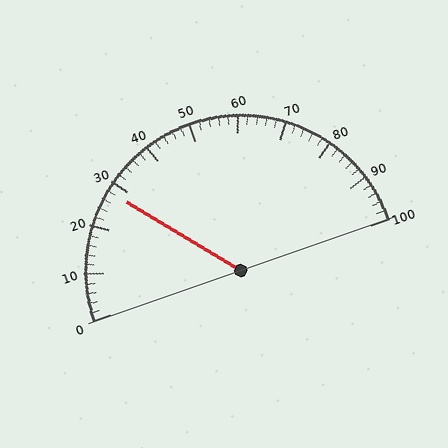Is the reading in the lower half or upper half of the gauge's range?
The reading is in the lower half of the range (0 to 100).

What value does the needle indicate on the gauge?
The needle indicates approximately 28.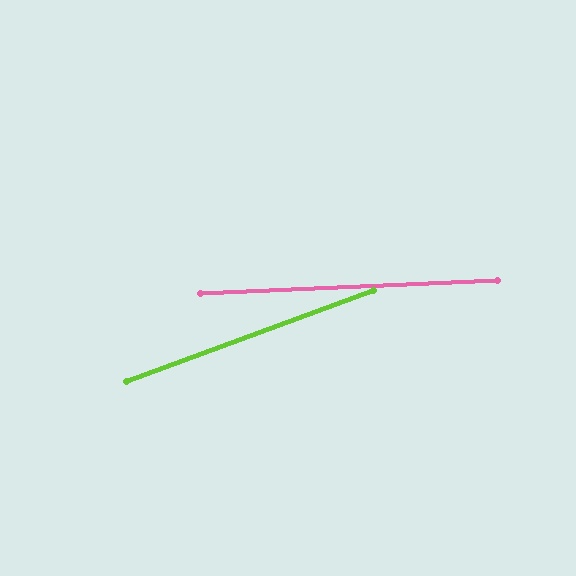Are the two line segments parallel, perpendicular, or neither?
Neither parallel nor perpendicular — they differ by about 18°.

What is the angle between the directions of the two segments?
Approximately 18 degrees.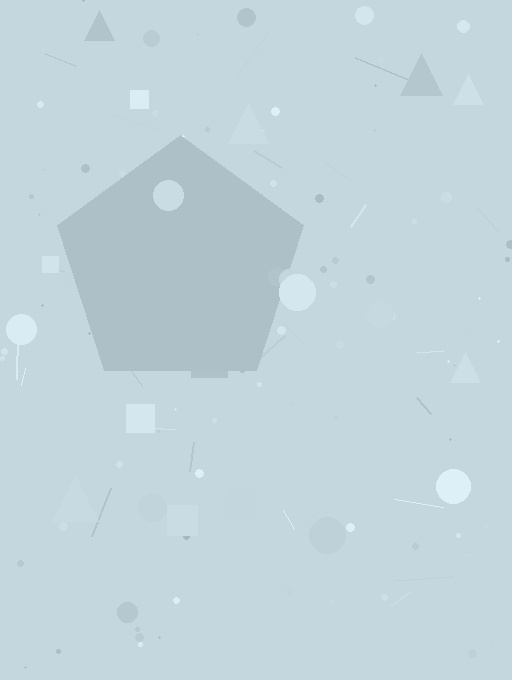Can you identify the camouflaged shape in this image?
The camouflaged shape is a pentagon.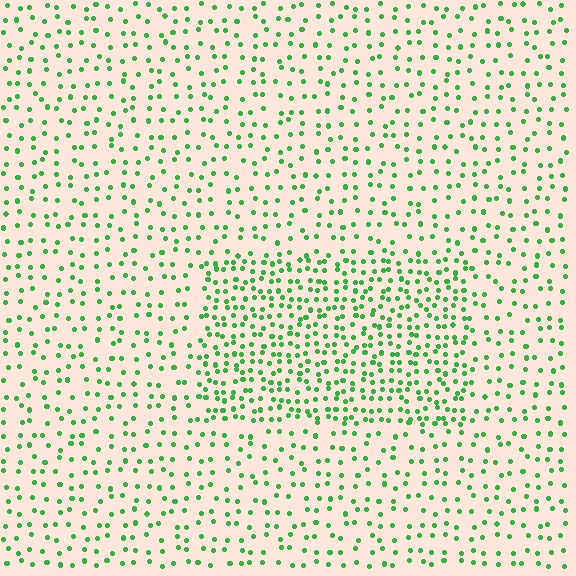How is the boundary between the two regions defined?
The boundary is defined by a change in element density (approximately 2.0x ratio). All elements are the same color, size, and shape.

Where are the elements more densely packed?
The elements are more densely packed inside the rectangle boundary.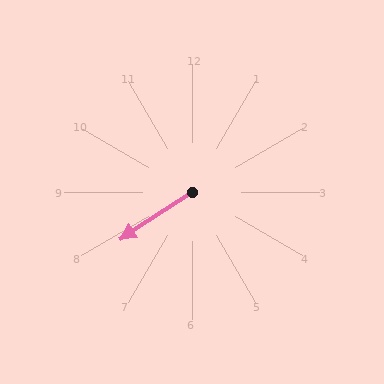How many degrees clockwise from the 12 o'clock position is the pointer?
Approximately 237 degrees.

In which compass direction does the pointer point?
Southwest.